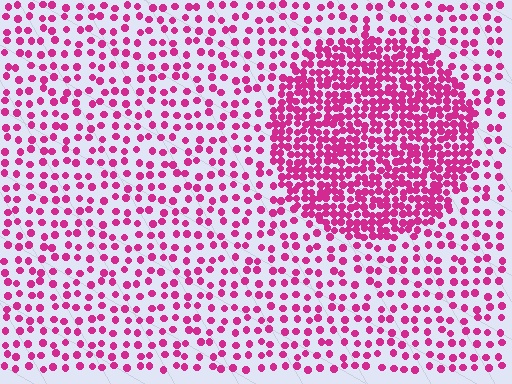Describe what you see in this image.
The image contains small magenta elements arranged at two different densities. A circle-shaped region is visible where the elements are more densely packed than the surrounding area.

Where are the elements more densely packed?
The elements are more densely packed inside the circle boundary.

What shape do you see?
I see a circle.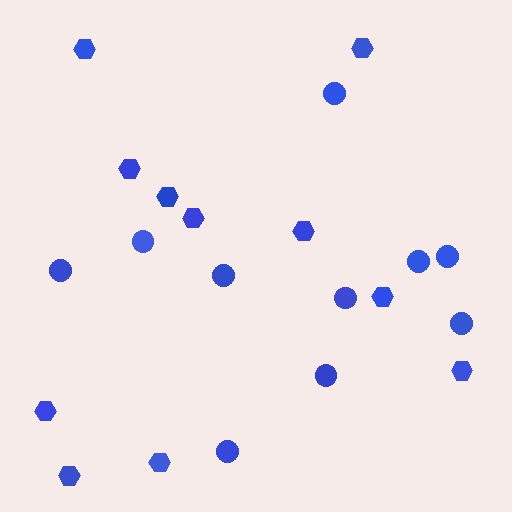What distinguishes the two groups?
There are 2 groups: one group of circles (10) and one group of hexagons (11).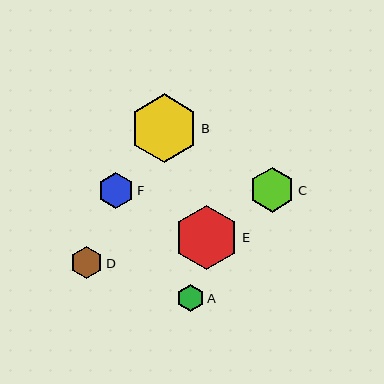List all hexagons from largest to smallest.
From largest to smallest: B, E, C, F, D, A.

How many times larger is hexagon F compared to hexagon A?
Hexagon F is approximately 1.3 times the size of hexagon A.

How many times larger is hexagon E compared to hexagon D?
Hexagon E is approximately 2.0 times the size of hexagon D.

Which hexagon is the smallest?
Hexagon A is the smallest with a size of approximately 27 pixels.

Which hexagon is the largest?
Hexagon B is the largest with a size of approximately 68 pixels.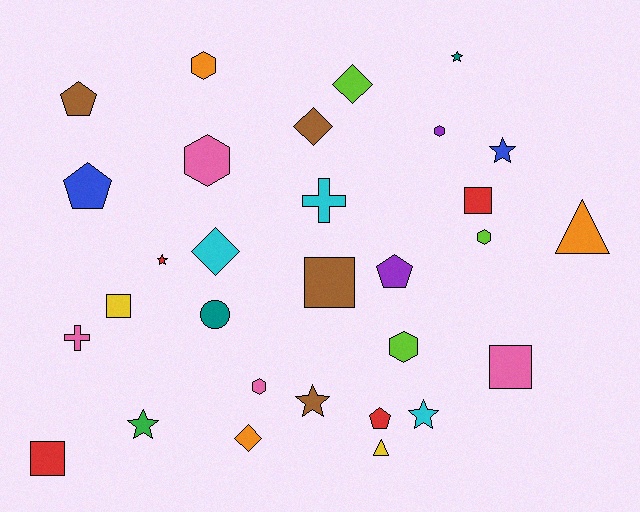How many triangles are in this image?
There are 2 triangles.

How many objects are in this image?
There are 30 objects.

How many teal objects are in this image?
There are 2 teal objects.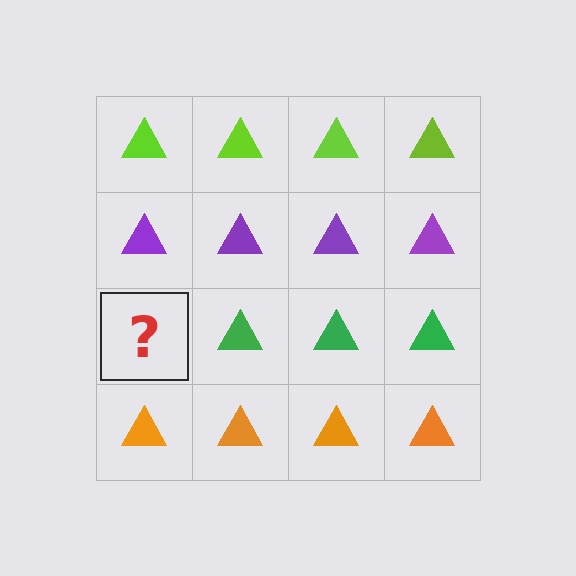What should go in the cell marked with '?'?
The missing cell should contain a green triangle.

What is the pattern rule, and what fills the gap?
The rule is that each row has a consistent color. The gap should be filled with a green triangle.